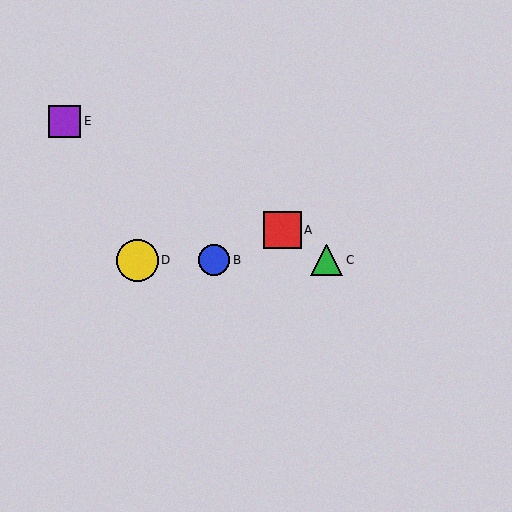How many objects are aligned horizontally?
3 objects (B, C, D) are aligned horizontally.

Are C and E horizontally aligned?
No, C is at y≈260 and E is at y≈121.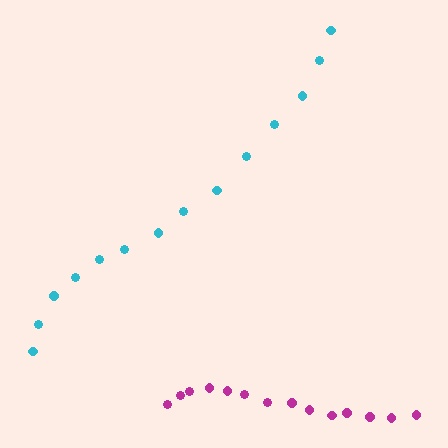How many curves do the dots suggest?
There are 2 distinct paths.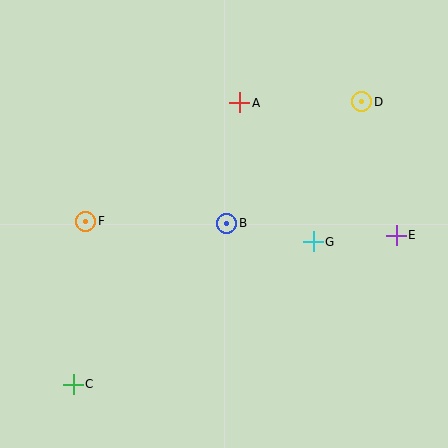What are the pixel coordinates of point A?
Point A is at (240, 103).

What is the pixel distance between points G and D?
The distance between G and D is 148 pixels.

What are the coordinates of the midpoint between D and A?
The midpoint between D and A is at (301, 102).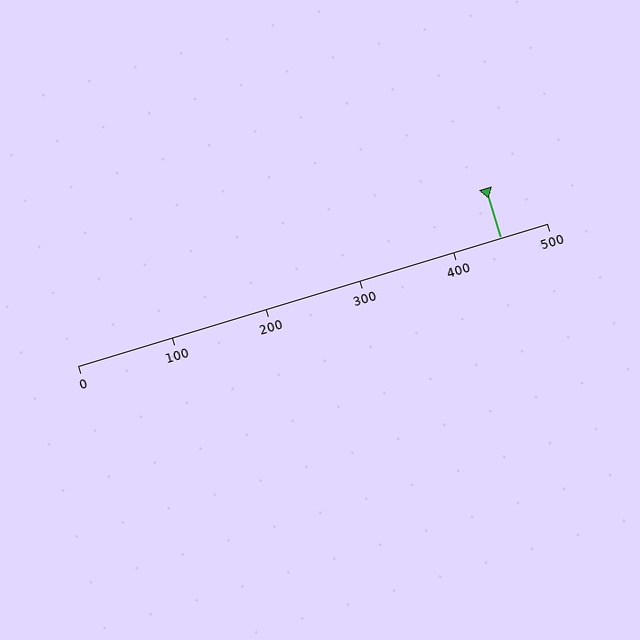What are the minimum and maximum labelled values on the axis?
The axis runs from 0 to 500.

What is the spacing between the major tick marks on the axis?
The major ticks are spaced 100 apart.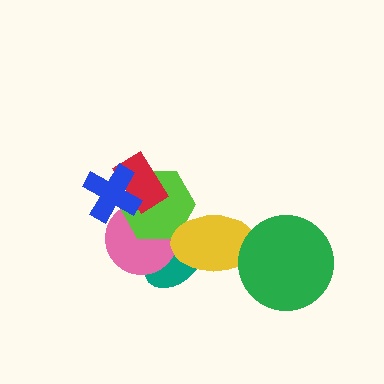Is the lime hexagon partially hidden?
Yes, it is partially covered by another shape.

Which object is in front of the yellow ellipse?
The green circle is in front of the yellow ellipse.